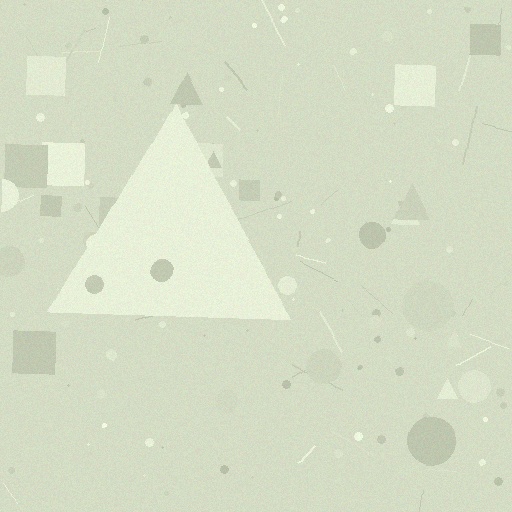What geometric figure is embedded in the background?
A triangle is embedded in the background.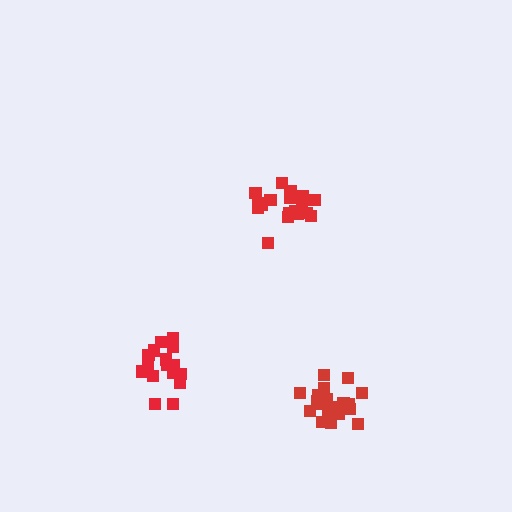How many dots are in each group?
Group 1: 19 dots, Group 2: 18 dots, Group 3: 17 dots (54 total).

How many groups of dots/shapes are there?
There are 3 groups.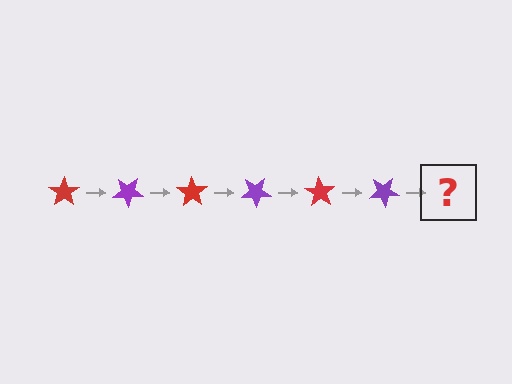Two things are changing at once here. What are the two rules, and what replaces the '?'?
The two rules are that it rotates 35 degrees each step and the color cycles through red and purple. The '?' should be a red star, rotated 210 degrees from the start.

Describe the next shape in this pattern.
It should be a red star, rotated 210 degrees from the start.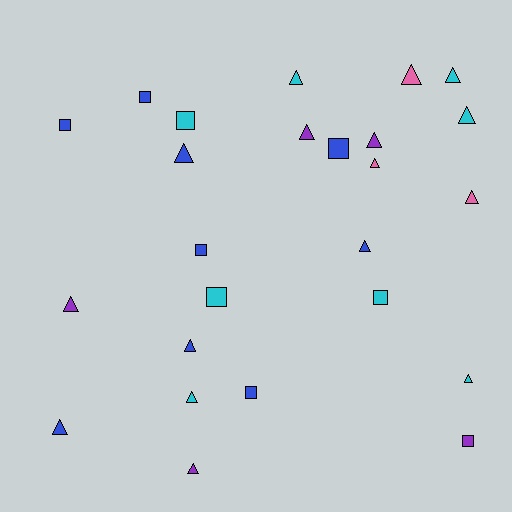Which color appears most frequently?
Blue, with 9 objects.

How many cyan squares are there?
There are 3 cyan squares.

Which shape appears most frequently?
Triangle, with 16 objects.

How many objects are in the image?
There are 25 objects.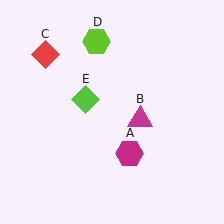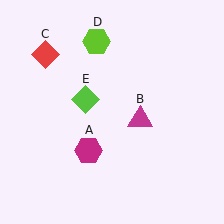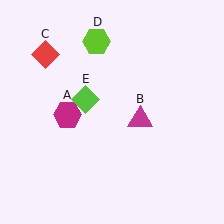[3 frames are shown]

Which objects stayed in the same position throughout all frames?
Magenta triangle (object B) and red diamond (object C) and lime hexagon (object D) and lime diamond (object E) remained stationary.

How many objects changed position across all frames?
1 object changed position: magenta hexagon (object A).